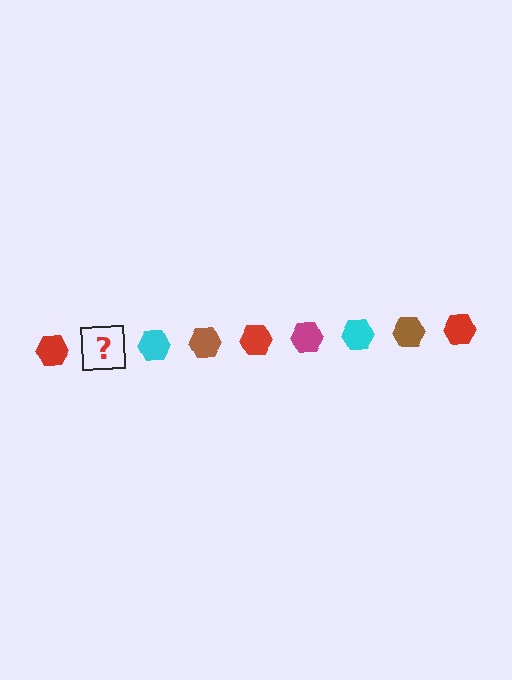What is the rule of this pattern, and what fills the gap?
The rule is that the pattern cycles through red, magenta, cyan, brown hexagons. The gap should be filled with a magenta hexagon.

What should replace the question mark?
The question mark should be replaced with a magenta hexagon.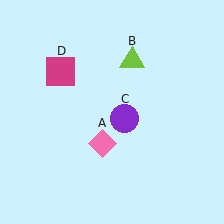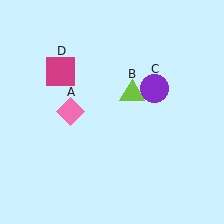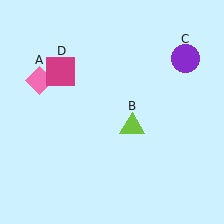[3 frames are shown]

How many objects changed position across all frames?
3 objects changed position: pink diamond (object A), lime triangle (object B), purple circle (object C).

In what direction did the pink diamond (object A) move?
The pink diamond (object A) moved up and to the left.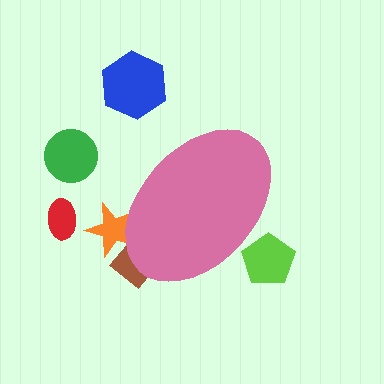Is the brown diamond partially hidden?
Yes, the brown diamond is partially hidden behind the pink ellipse.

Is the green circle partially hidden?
No, the green circle is fully visible.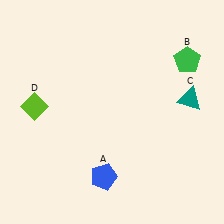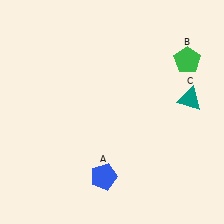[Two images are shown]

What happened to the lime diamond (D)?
The lime diamond (D) was removed in Image 2. It was in the top-left area of Image 1.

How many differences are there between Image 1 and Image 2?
There is 1 difference between the two images.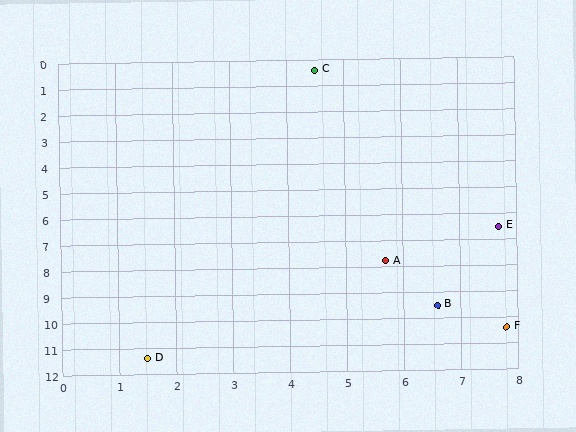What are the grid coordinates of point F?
Point F is at approximately (7.8, 10.4).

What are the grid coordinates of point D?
Point D is at approximately (1.5, 11.4).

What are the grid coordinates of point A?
Point A is at approximately (5.7, 7.8).